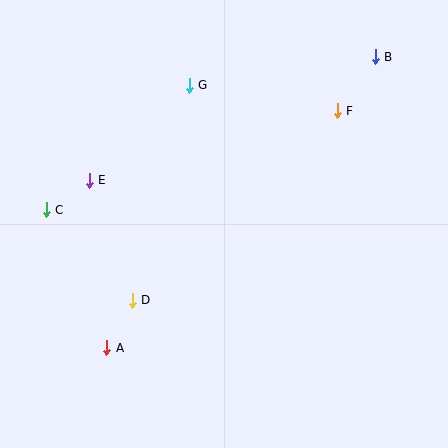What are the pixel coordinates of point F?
Point F is at (337, 111).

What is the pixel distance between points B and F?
The distance between B and F is 66 pixels.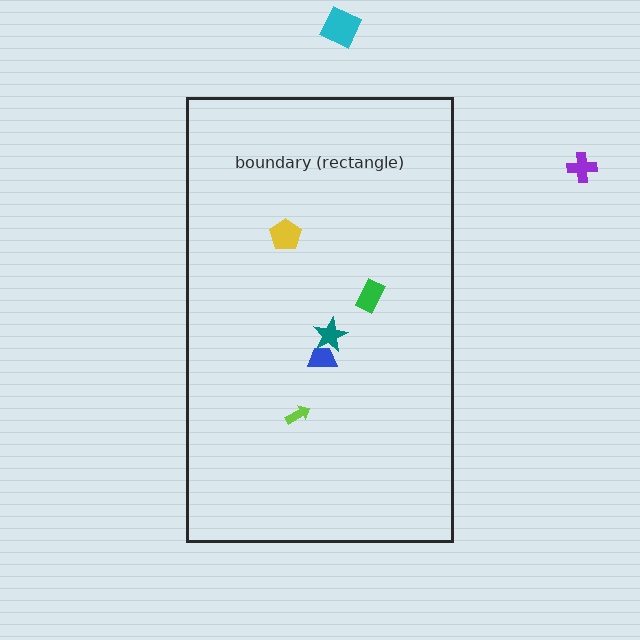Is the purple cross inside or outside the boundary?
Outside.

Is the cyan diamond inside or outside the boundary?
Outside.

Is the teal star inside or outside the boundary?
Inside.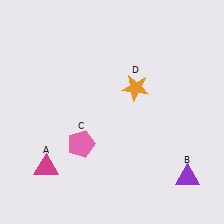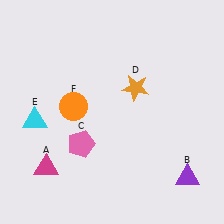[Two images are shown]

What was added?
A cyan triangle (E), an orange circle (F) were added in Image 2.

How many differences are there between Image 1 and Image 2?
There are 2 differences between the two images.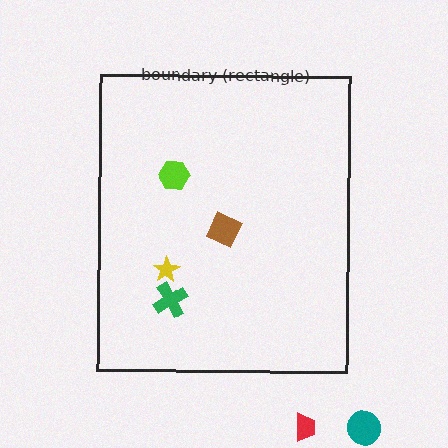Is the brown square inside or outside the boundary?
Inside.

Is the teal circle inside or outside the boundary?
Outside.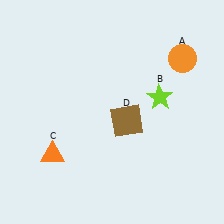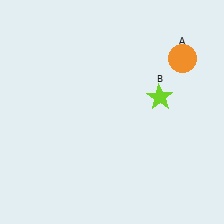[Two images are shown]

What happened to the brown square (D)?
The brown square (D) was removed in Image 2. It was in the bottom-right area of Image 1.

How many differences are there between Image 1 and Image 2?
There are 2 differences between the two images.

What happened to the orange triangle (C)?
The orange triangle (C) was removed in Image 2. It was in the bottom-left area of Image 1.